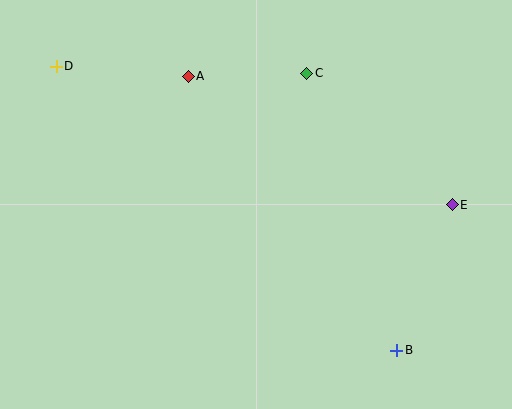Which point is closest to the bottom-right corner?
Point B is closest to the bottom-right corner.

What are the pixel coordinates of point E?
Point E is at (452, 205).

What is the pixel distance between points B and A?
The distance between B and A is 344 pixels.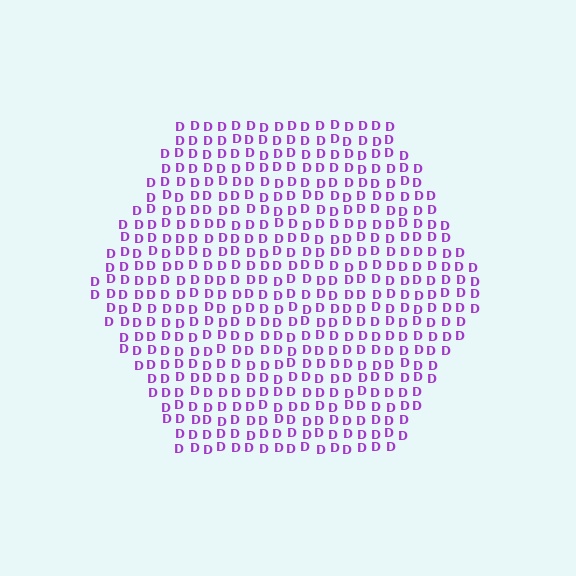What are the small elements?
The small elements are letter D's.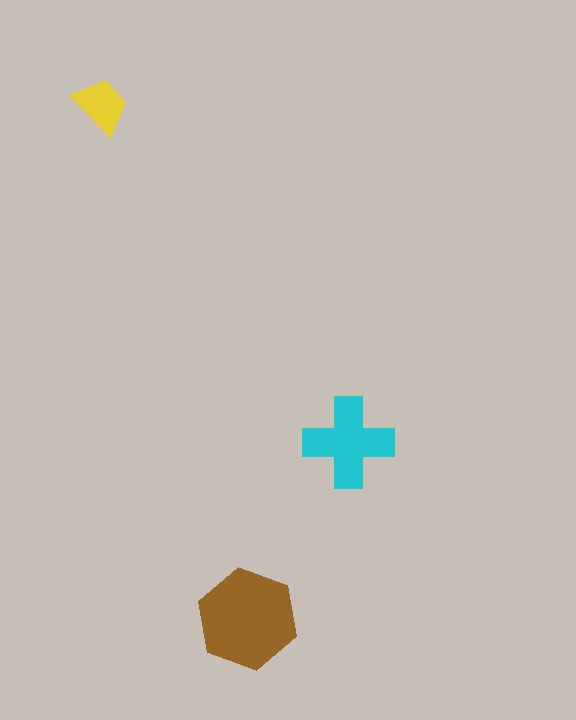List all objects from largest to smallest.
The brown hexagon, the cyan cross, the yellow trapezoid.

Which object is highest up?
The yellow trapezoid is topmost.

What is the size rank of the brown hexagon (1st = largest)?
1st.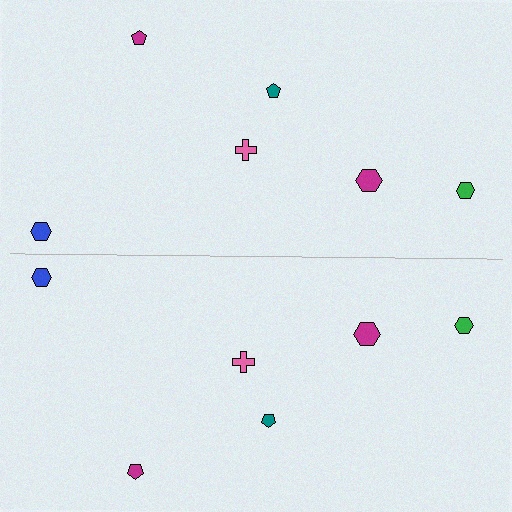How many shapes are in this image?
There are 12 shapes in this image.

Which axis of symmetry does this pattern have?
The pattern has a horizontal axis of symmetry running through the center of the image.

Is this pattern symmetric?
Yes, this pattern has bilateral (reflection) symmetry.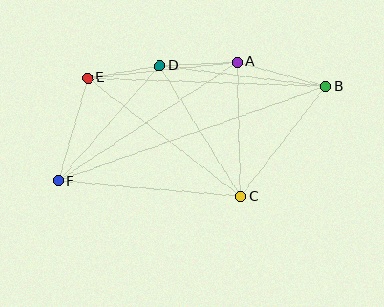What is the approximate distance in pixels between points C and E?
The distance between C and E is approximately 194 pixels.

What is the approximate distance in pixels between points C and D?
The distance between C and D is approximately 154 pixels.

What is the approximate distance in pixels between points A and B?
The distance between A and B is approximately 92 pixels.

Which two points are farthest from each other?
Points B and F are farthest from each other.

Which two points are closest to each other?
Points D and E are closest to each other.